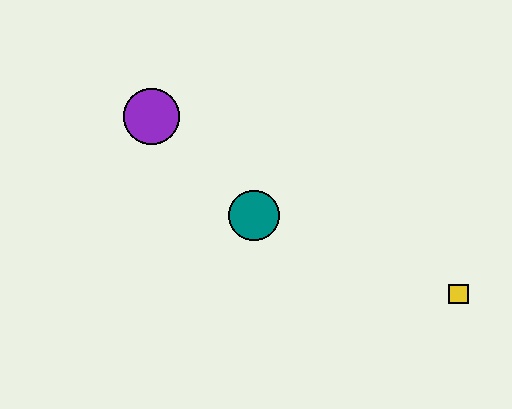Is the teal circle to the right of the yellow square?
No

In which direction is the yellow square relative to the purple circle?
The yellow square is to the right of the purple circle.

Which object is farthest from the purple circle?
The yellow square is farthest from the purple circle.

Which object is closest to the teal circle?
The purple circle is closest to the teal circle.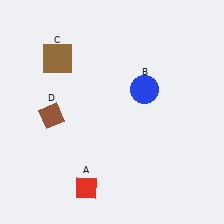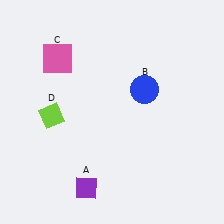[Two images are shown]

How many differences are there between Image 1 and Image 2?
There are 3 differences between the two images.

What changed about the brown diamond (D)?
In Image 1, D is brown. In Image 2, it changed to lime.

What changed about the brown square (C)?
In Image 1, C is brown. In Image 2, it changed to pink.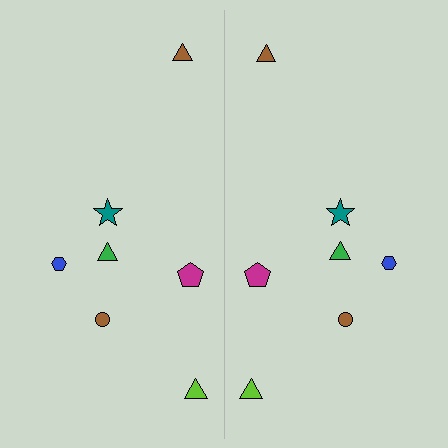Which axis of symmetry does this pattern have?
The pattern has a vertical axis of symmetry running through the center of the image.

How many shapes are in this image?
There are 14 shapes in this image.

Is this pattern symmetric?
Yes, this pattern has bilateral (reflection) symmetry.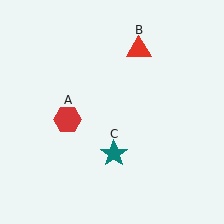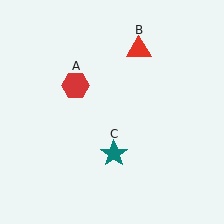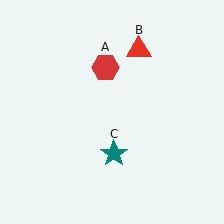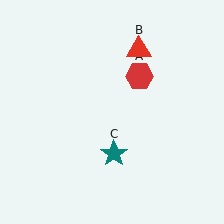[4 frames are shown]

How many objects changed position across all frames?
1 object changed position: red hexagon (object A).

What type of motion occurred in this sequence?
The red hexagon (object A) rotated clockwise around the center of the scene.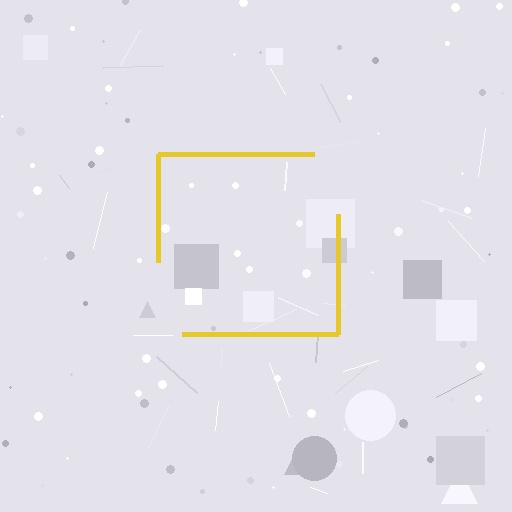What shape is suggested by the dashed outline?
The dashed outline suggests a square.